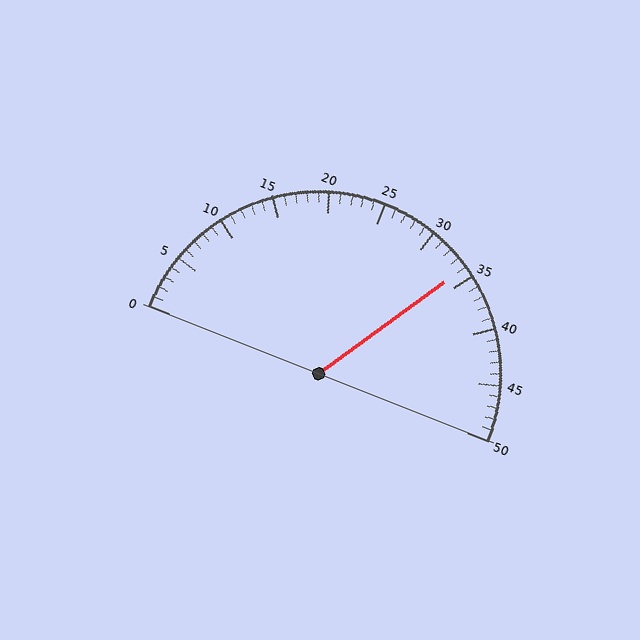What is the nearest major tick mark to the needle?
The nearest major tick mark is 35.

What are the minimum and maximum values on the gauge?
The gauge ranges from 0 to 50.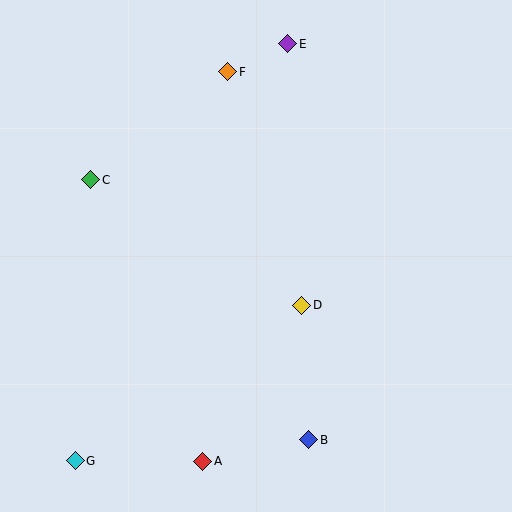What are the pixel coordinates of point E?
Point E is at (288, 44).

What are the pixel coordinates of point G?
Point G is at (75, 461).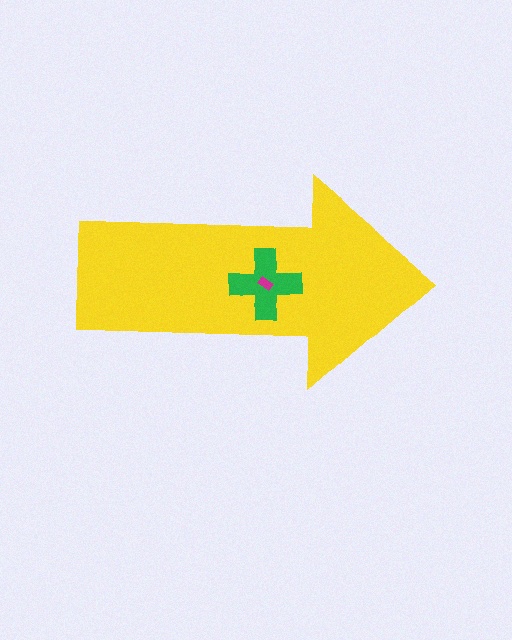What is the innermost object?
The magenta rectangle.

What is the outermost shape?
The yellow arrow.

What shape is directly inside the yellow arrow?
The green cross.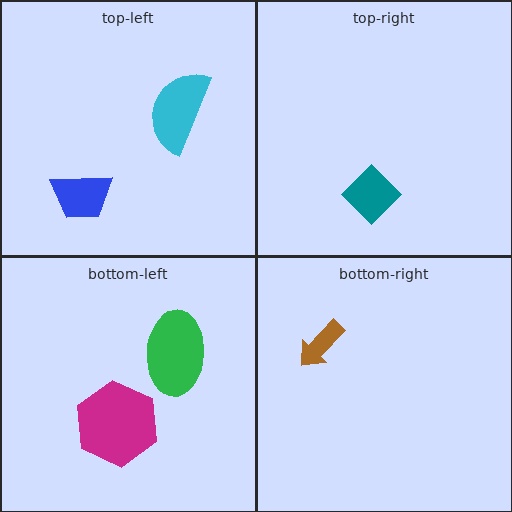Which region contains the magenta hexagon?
The bottom-left region.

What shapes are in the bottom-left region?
The green ellipse, the magenta hexagon.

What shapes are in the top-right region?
The teal diamond.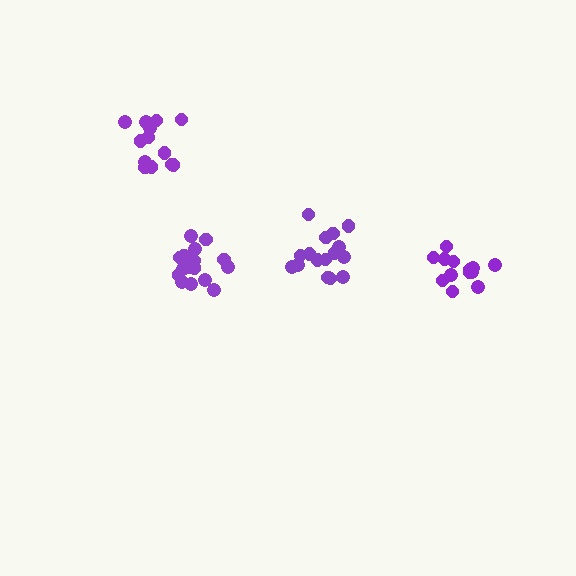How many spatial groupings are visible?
There are 4 spatial groupings.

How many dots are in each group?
Group 1: 13 dots, Group 2: 13 dots, Group 3: 17 dots, Group 4: 16 dots (59 total).